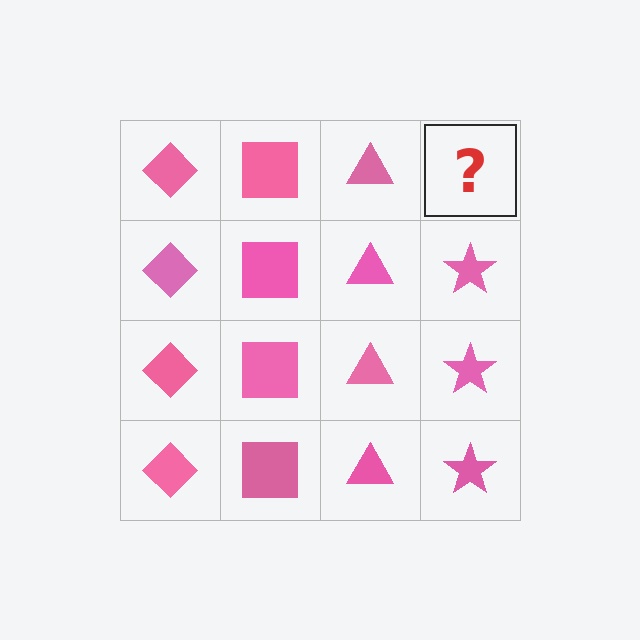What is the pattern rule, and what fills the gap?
The rule is that each column has a consistent shape. The gap should be filled with a pink star.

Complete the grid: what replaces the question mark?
The question mark should be replaced with a pink star.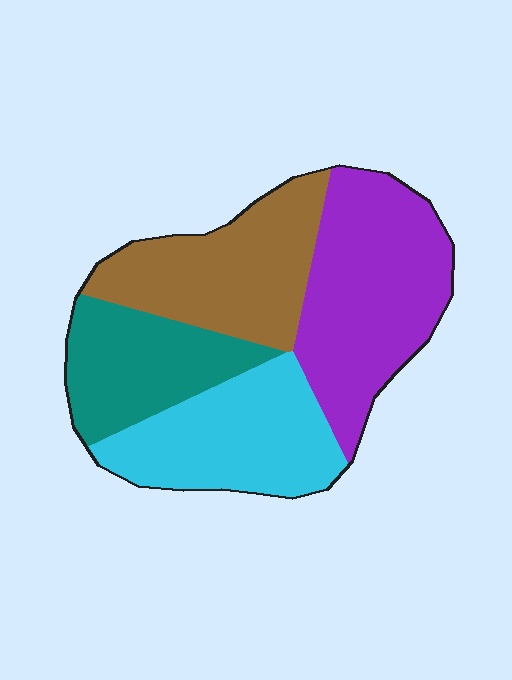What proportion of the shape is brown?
Brown covers 25% of the shape.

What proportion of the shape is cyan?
Cyan covers roughly 25% of the shape.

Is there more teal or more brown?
Brown.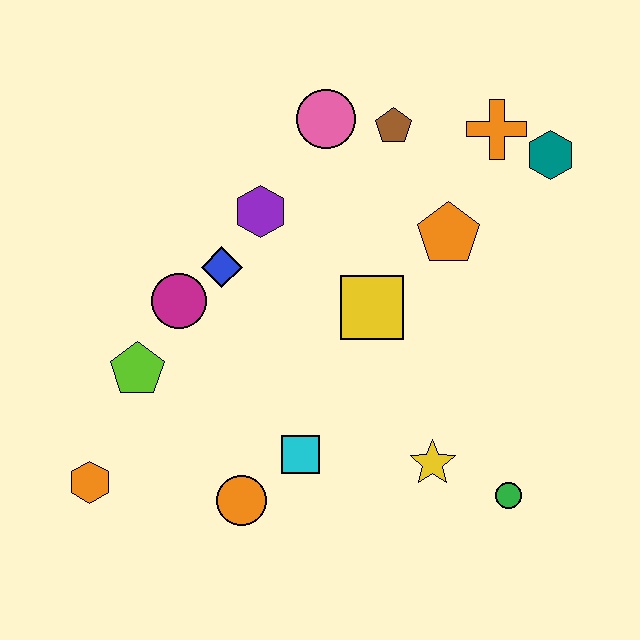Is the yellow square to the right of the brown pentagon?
No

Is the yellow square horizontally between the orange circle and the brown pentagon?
Yes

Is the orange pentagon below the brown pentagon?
Yes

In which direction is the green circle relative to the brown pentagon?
The green circle is below the brown pentagon.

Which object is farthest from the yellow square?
The orange hexagon is farthest from the yellow square.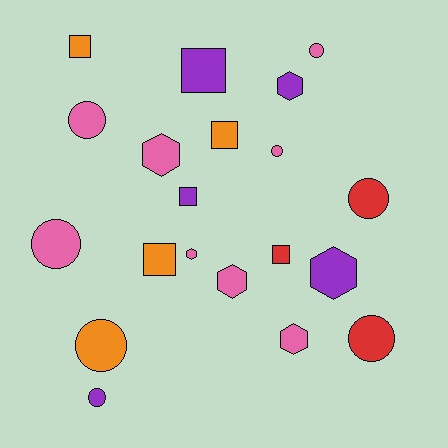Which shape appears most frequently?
Circle, with 8 objects.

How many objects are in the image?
There are 20 objects.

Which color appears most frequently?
Pink, with 8 objects.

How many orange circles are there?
There is 1 orange circle.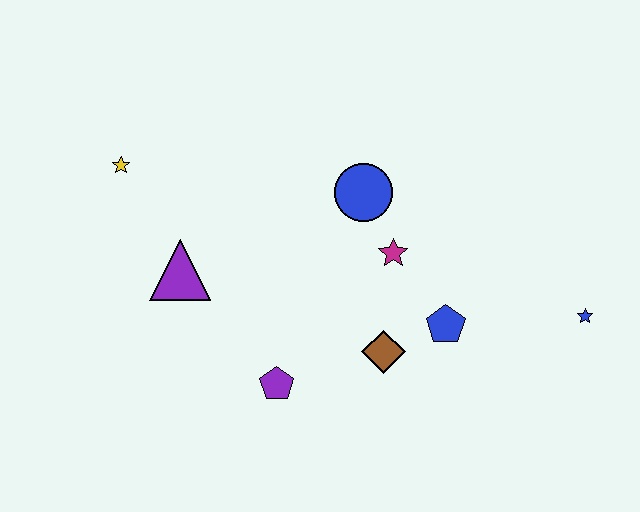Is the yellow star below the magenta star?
No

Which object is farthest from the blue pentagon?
The yellow star is farthest from the blue pentagon.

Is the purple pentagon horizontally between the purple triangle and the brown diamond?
Yes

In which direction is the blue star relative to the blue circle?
The blue star is to the right of the blue circle.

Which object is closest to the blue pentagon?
The brown diamond is closest to the blue pentagon.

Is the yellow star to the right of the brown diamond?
No